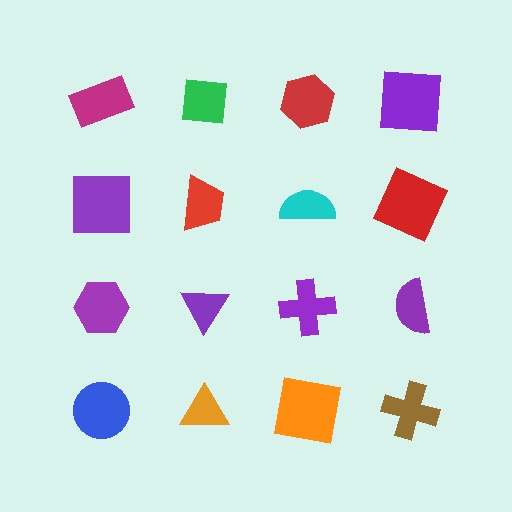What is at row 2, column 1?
A purple square.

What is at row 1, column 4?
A purple square.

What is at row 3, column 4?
A purple semicircle.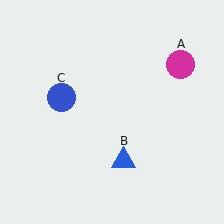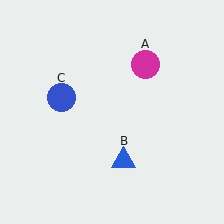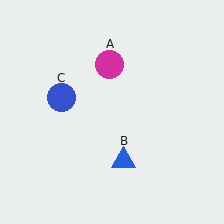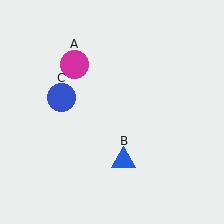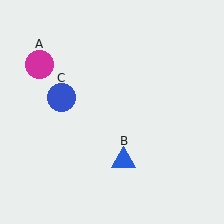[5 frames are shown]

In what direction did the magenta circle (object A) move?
The magenta circle (object A) moved left.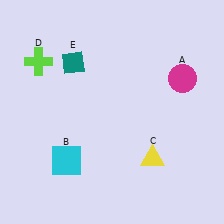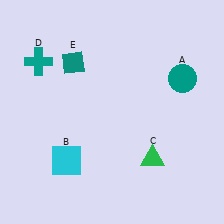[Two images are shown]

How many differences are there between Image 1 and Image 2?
There are 3 differences between the two images.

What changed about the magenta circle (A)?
In Image 1, A is magenta. In Image 2, it changed to teal.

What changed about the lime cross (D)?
In Image 1, D is lime. In Image 2, it changed to teal.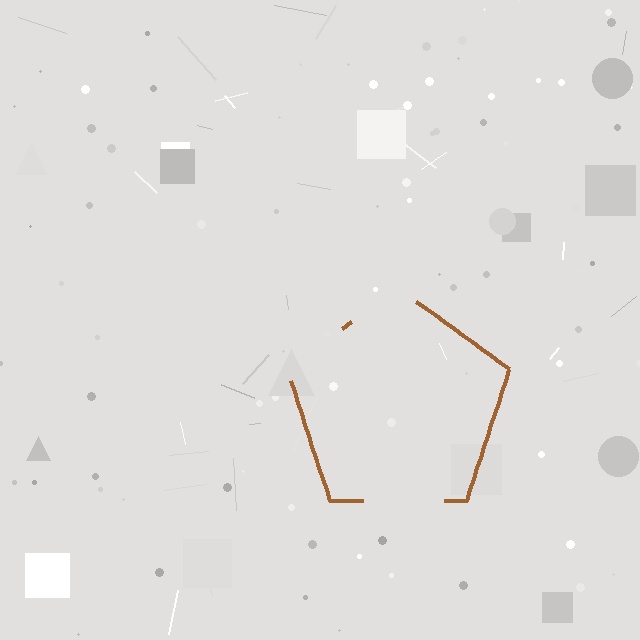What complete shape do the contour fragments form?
The contour fragments form a pentagon.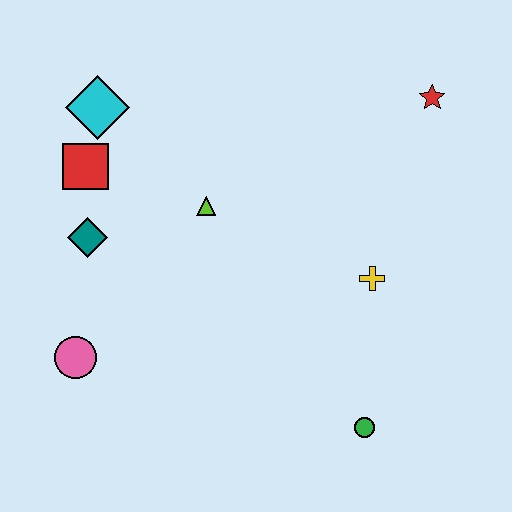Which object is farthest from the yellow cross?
The cyan diamond is farthest from the yellow cross.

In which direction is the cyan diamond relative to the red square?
The cyan diamond is above the red square.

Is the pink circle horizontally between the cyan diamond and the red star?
No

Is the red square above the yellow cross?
Yes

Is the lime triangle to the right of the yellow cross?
No